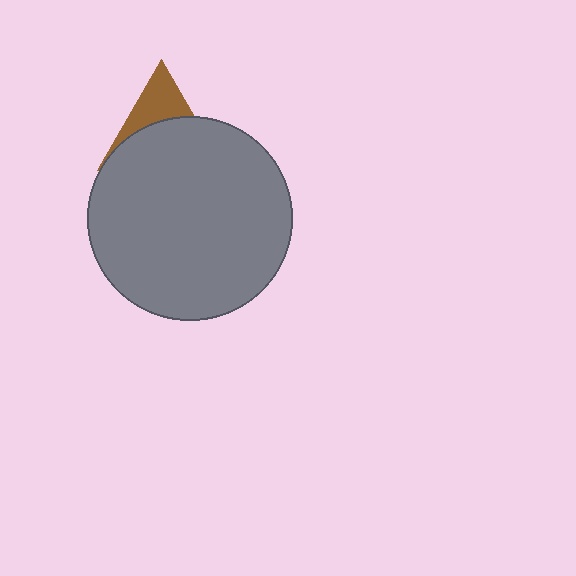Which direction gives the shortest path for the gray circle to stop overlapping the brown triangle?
Moving down gives the shortest separation.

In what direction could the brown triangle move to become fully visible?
The brown triangle could move up. That would shift it out from behind the gray circle entirely.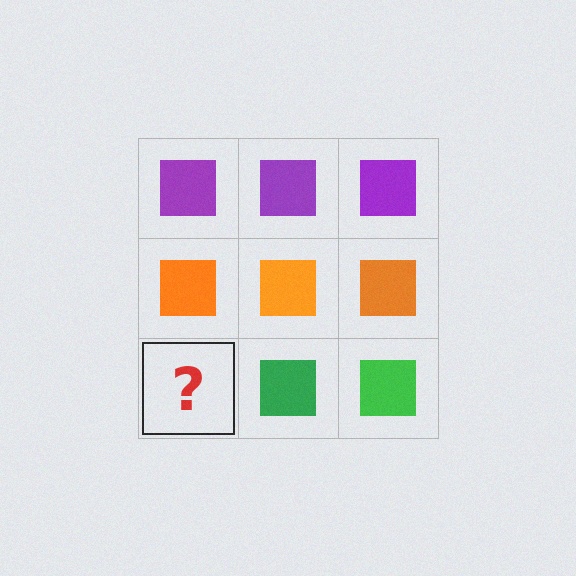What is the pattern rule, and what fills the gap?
The rule is that each row has a consistent color. The gap should be filled with a green square.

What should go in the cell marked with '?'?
The missing cell should contain a green square.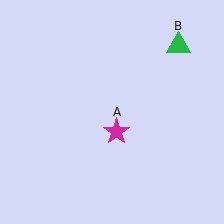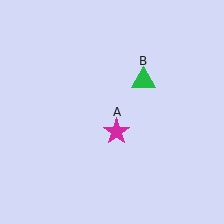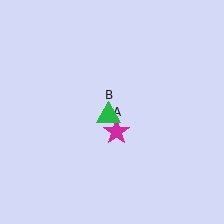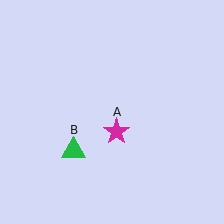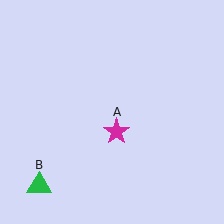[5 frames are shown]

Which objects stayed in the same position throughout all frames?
Magenta star (object A) remained stationary.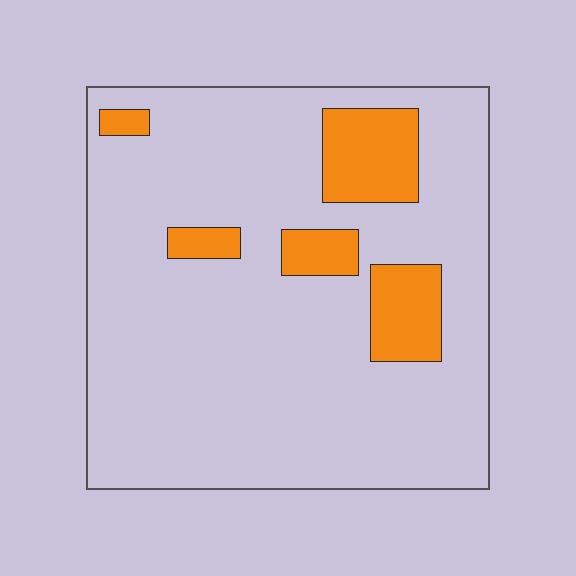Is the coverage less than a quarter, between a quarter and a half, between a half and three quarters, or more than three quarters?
Less than a quarter.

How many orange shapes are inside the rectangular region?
5.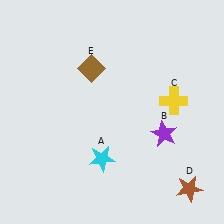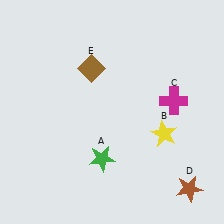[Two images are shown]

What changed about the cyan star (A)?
In Image 1, A is cyan. In Image 2, it changed to green.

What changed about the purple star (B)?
In Image 1, B is purple. In Image 2, it changed to yellow.